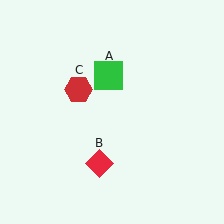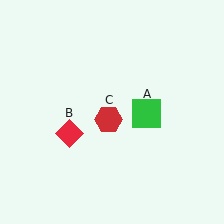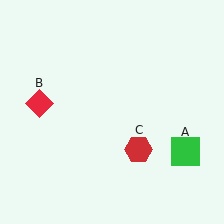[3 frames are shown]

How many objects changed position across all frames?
3 objects changed position: green square (object A), red diamond (object B), red hexagon (object C).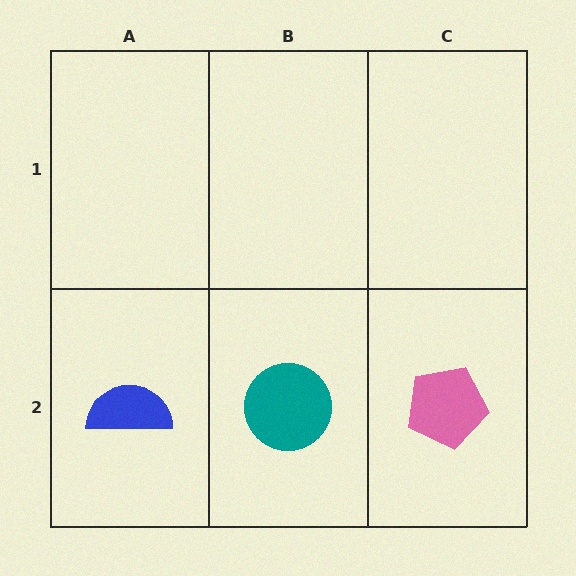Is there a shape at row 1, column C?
No, that cell is empty.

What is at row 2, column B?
A teal circle.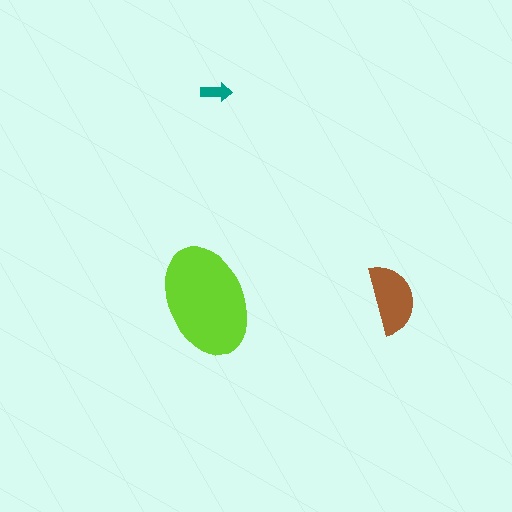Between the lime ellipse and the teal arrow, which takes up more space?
The lime ellipse.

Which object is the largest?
The lime ellipse.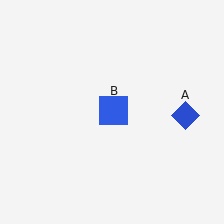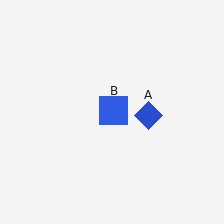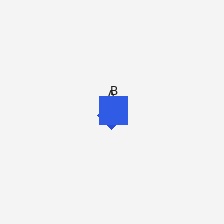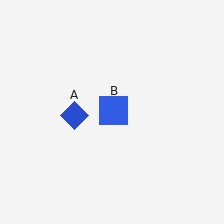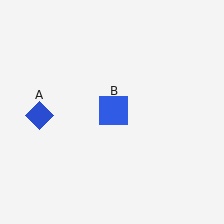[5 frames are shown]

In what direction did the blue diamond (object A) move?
The blue diamond (object A) moved left.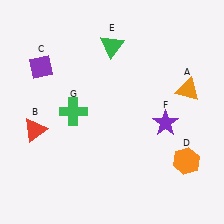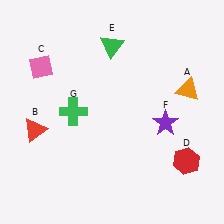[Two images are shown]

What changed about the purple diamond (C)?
In Image 1, C is purple. In Image 2, it changed to pink.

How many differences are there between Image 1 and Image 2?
There are 2 differences between the two images.